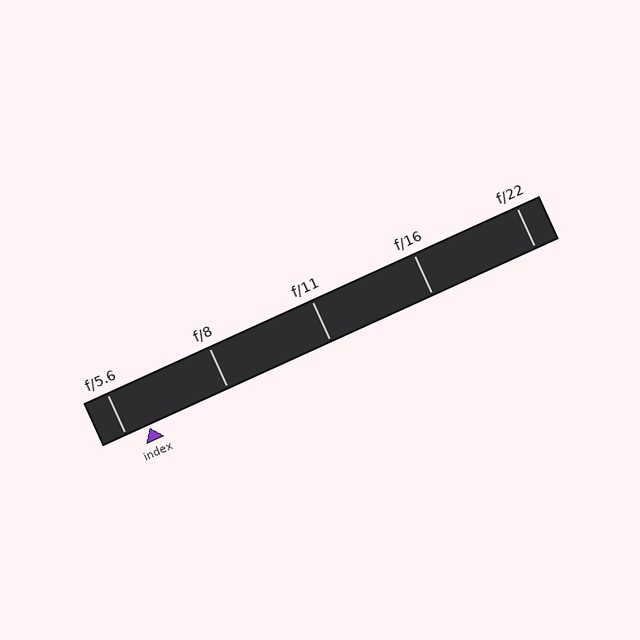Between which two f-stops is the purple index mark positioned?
The index mark is between f/5.6 and f/8.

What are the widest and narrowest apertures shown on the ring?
The widest aperture shown is f/5.6 and the narrowest is f/22.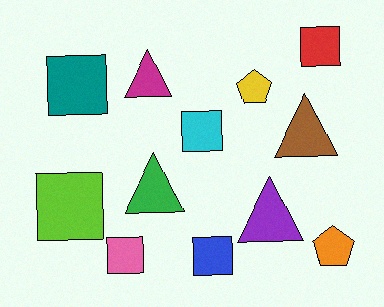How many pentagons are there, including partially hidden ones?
There are 2 pentagons.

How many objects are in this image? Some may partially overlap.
There are 12 objects.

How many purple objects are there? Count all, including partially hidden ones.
There is 1 purple object.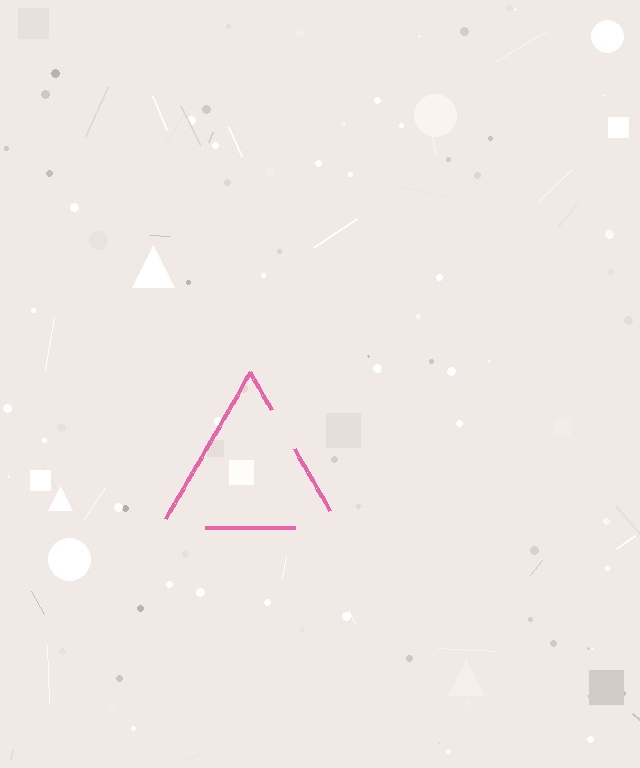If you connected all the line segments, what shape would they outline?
They would outline a triangle.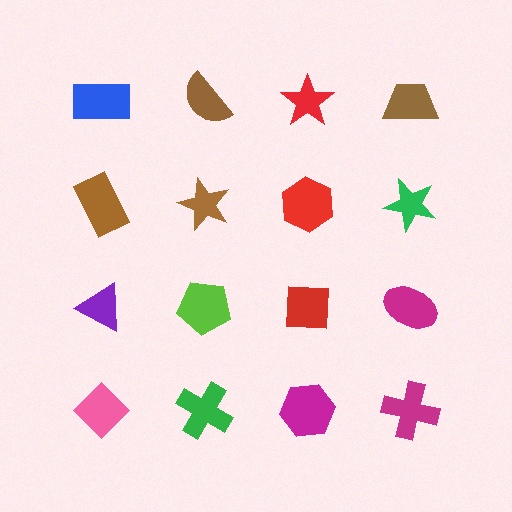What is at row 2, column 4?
A green star.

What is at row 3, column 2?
A lime pentagon.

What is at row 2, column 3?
A red hexagon.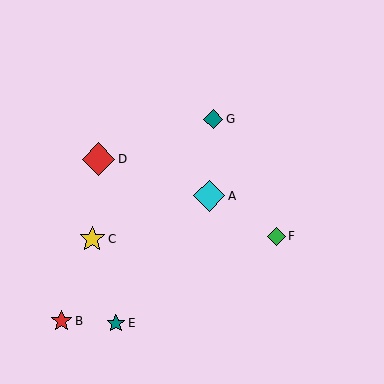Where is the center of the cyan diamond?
The center of the cyan diamond is at (209, 196).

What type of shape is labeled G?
Shape G is a teal diamond.